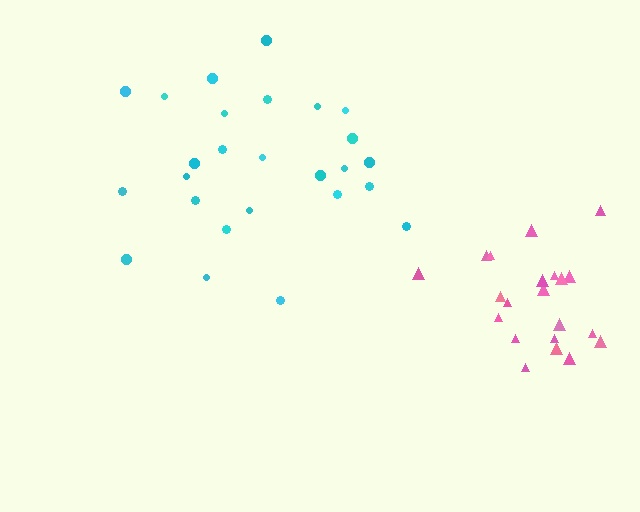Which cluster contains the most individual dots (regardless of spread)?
Cyan (26).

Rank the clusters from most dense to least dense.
pink, cyan.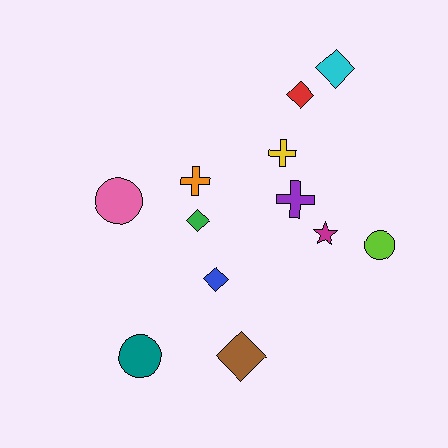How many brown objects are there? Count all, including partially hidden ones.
There is 1 brown object.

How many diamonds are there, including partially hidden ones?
There are 5 diamonds.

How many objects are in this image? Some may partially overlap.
There are 12 objects.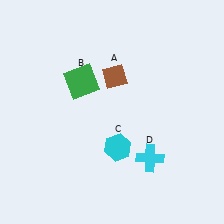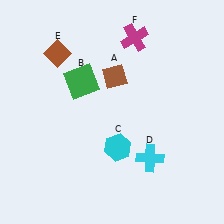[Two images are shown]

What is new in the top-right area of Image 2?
A magenta cross (F) was added in the top-right area of Image 2.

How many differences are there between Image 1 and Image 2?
There are 2 differences between the two images.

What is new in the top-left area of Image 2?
A brown diamond (E) was added in the top-left area of Image 2.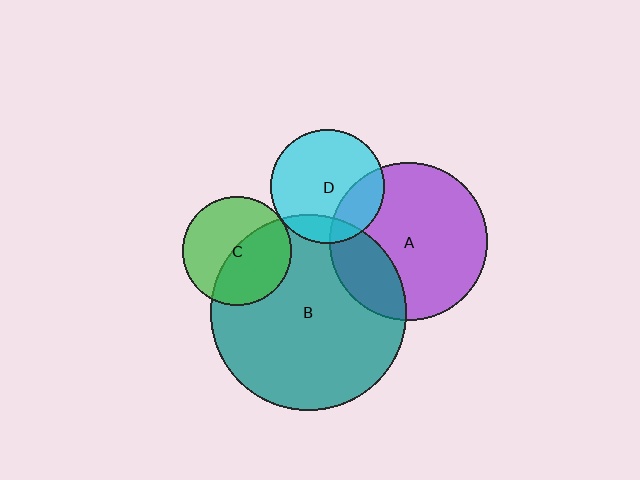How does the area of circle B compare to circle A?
Approximately 1.5 times.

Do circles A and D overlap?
Yes.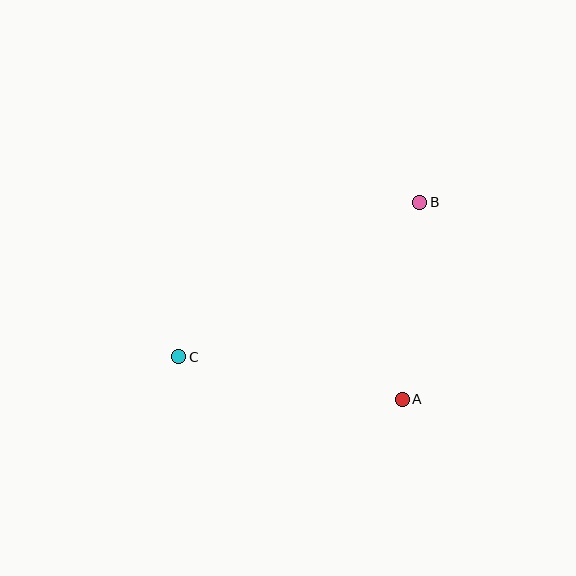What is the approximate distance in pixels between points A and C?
The distance between A and C is approximately 227 pixels.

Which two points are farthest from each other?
Points B and C are farthest from each other.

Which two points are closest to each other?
Points A and B are closest to each other.